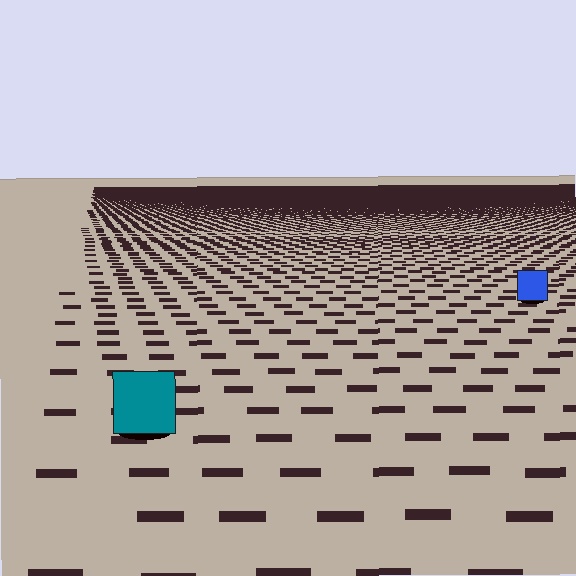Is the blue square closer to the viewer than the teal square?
No. The teal square is closer — you can tell from the texture gradient: the ground texture is coarser near it.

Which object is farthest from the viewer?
The blue square is farthest from the viewer. It appears smaller and the ground texture around it is denser.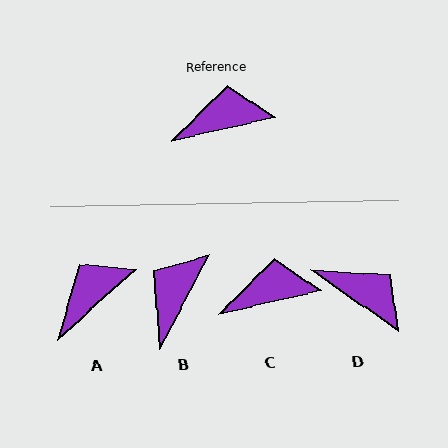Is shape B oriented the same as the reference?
No, it is off by about 50 degrees.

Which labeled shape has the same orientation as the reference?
C.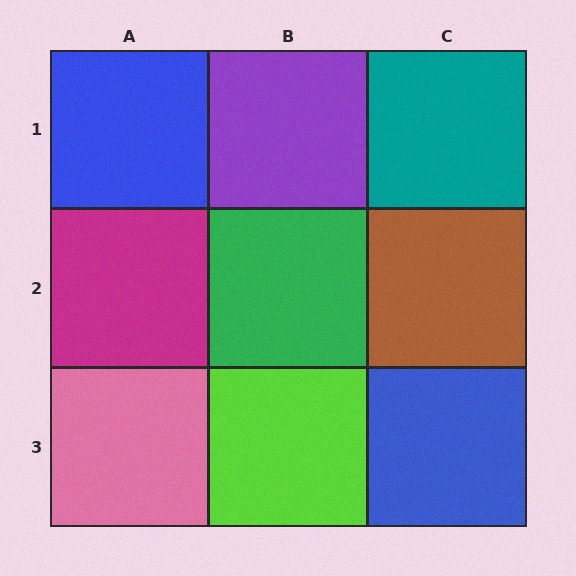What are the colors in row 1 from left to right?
Blue, purple, teal.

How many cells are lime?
1 cell is lime.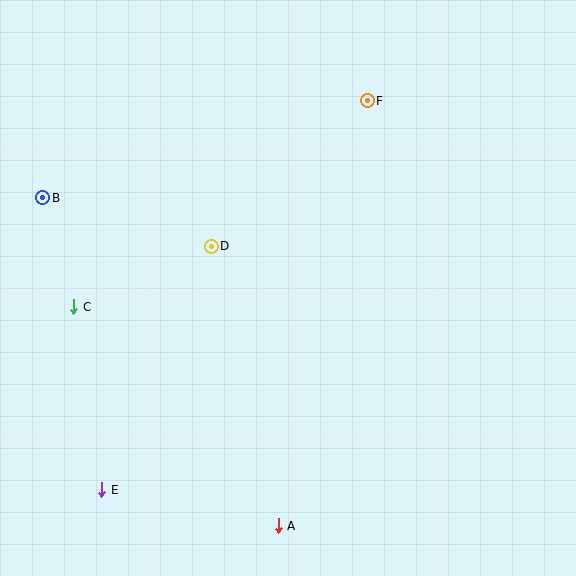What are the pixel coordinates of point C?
Point C is at (74, 307).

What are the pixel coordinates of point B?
Point B is at (43, 198).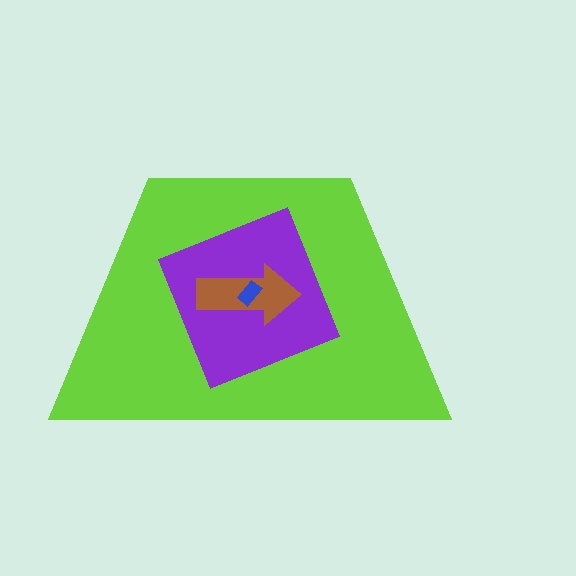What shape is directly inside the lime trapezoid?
The purple square.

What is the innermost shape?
The blue rectangle.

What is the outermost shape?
The lime trapezoid.